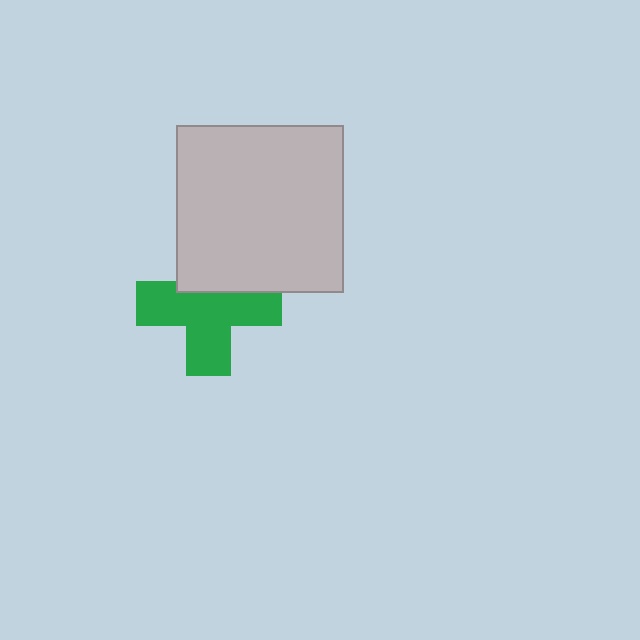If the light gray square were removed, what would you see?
You would see the complete green cross.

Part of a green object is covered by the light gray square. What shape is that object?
It is a cross.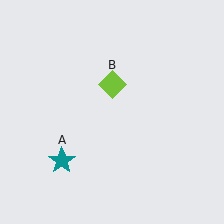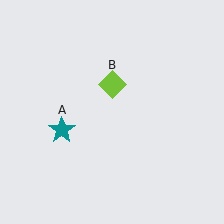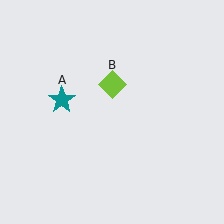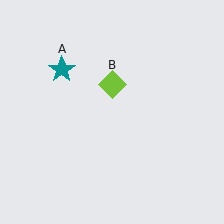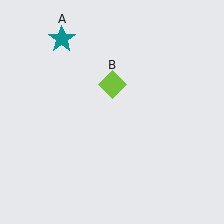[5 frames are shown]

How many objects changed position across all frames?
1 object changed position: teal star (object A).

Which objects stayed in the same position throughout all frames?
Lime diamond (object B) remained stationary.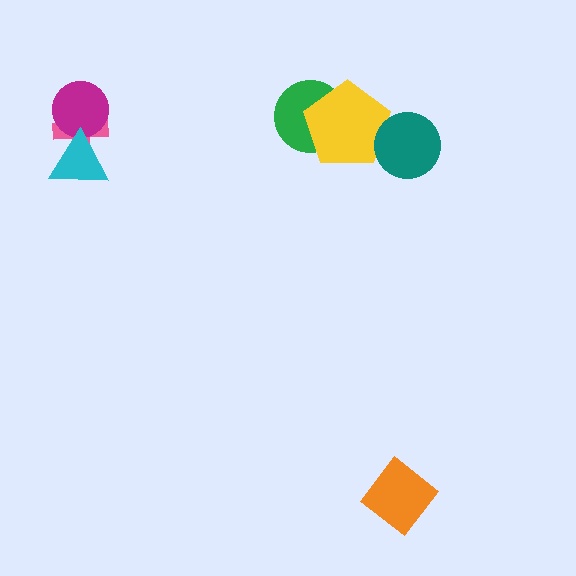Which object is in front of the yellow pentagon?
The teal circle is in front of the yellow pentagon.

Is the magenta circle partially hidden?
Yes, it is partially covered by another shape.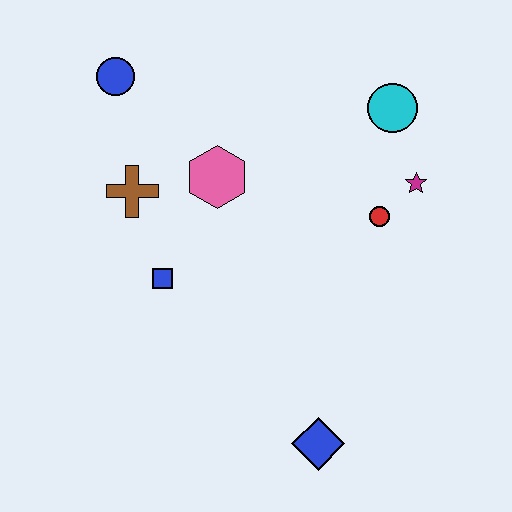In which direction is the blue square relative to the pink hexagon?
The blue square is below the pink hexagon.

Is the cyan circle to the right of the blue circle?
Yes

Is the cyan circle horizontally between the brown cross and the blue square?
No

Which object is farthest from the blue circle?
The blue diamond is farthest from the blue circle.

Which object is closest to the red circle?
The magenta star is closest to the red circle.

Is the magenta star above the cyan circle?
No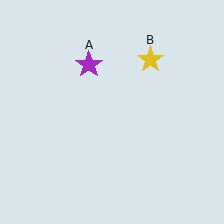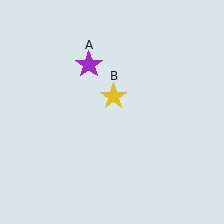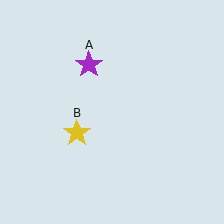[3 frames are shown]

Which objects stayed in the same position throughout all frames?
Purple star (object A) remained stationary.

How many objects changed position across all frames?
1 object changed position: yellow star (object B).